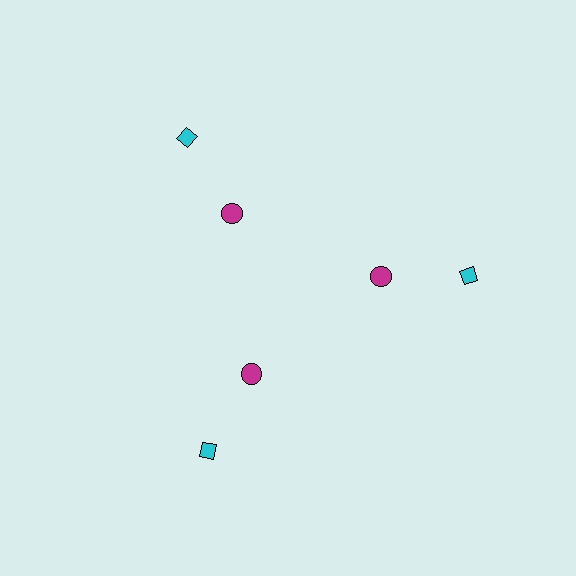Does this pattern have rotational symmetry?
Yes, this pattern has 3-fold rotational symmetry. It looks the same after rotating 120 degrees around the center.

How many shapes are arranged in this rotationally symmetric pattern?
There are 6 shapes, arranged in 3 groups of 2.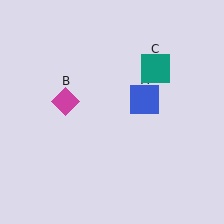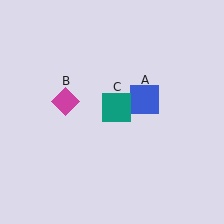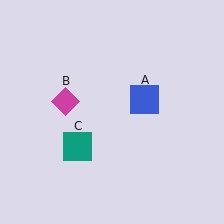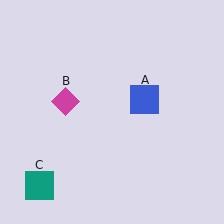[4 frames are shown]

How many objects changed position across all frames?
1 object changed position: teal square (object C).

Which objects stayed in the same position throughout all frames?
Blue square (object A) and magenta diamond (object B) remained stationary.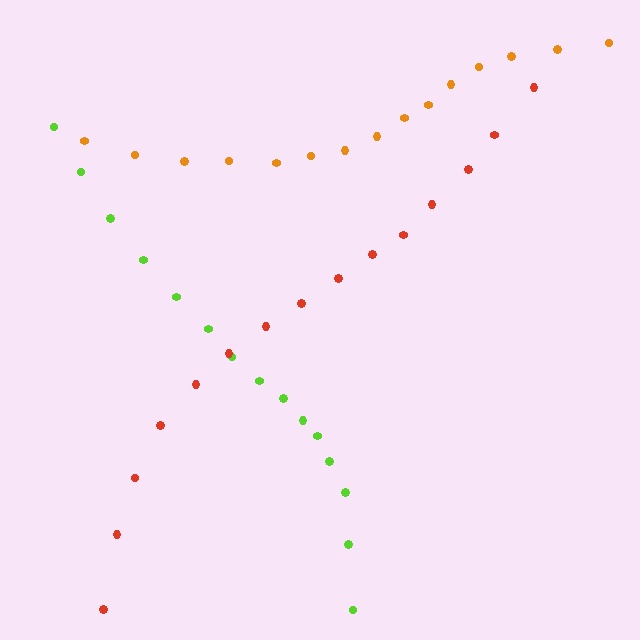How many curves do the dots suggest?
There are 3 distinct paths.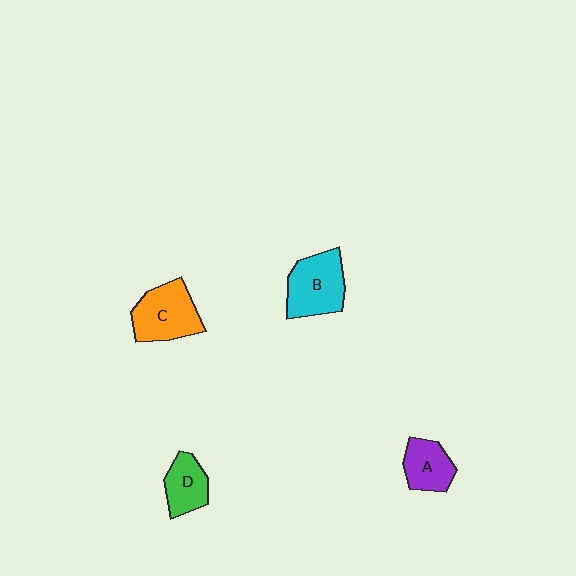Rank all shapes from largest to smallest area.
From largest to smallest: C (orange), B (cyan), A (purple), D (green).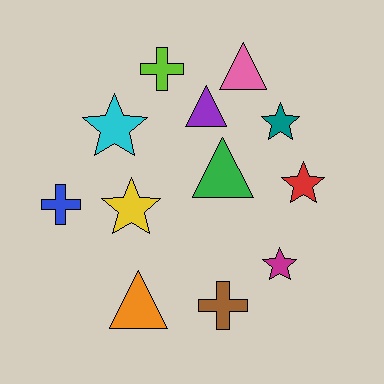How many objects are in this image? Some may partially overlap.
There are 12 objects.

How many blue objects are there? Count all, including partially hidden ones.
There is 1 blue object.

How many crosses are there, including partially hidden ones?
There are 3 crosses.